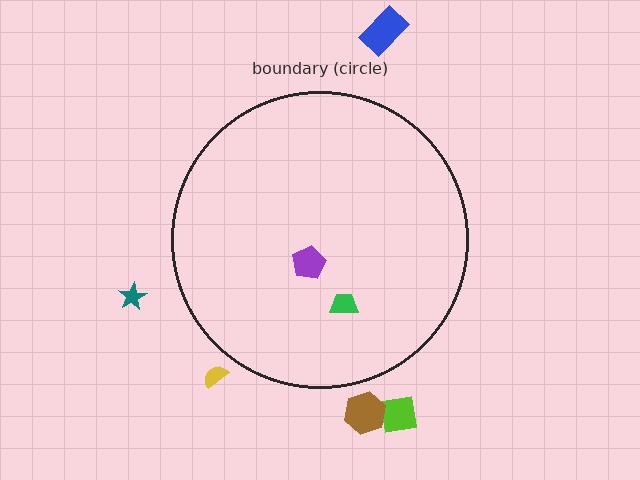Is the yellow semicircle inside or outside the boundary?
Outside.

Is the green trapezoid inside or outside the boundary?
Inside.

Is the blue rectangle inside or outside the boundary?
Outside.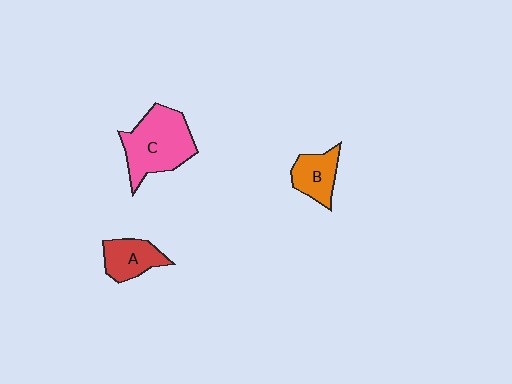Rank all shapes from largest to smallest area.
From largest to smallest: C (pink), A (red), B (orange).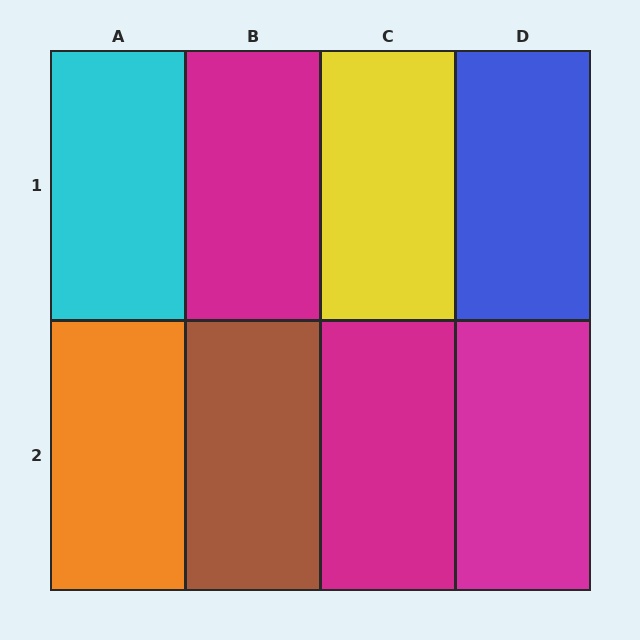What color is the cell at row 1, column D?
Blue.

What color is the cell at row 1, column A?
Cyan.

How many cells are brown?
1 cell is brown.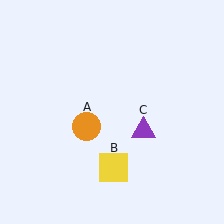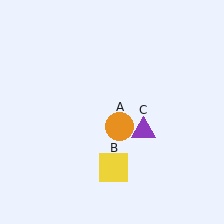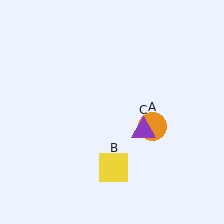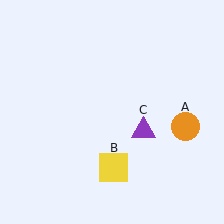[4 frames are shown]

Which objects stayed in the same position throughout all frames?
Yellow square (object B) and purple triangle (object C) remained stationary.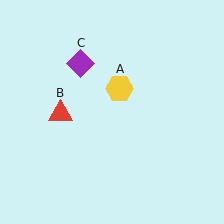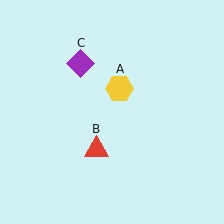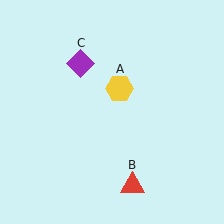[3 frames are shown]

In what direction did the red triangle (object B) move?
The red triangle (object B) moved down and to the right.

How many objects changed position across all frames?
1 object changed position: red triangle (object B).